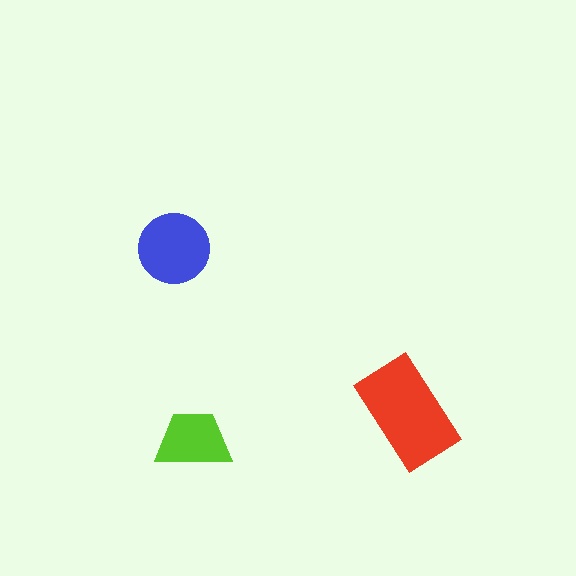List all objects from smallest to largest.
The lime trapezoid, the blue circle, the red rectangle.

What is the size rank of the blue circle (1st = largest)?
2nd.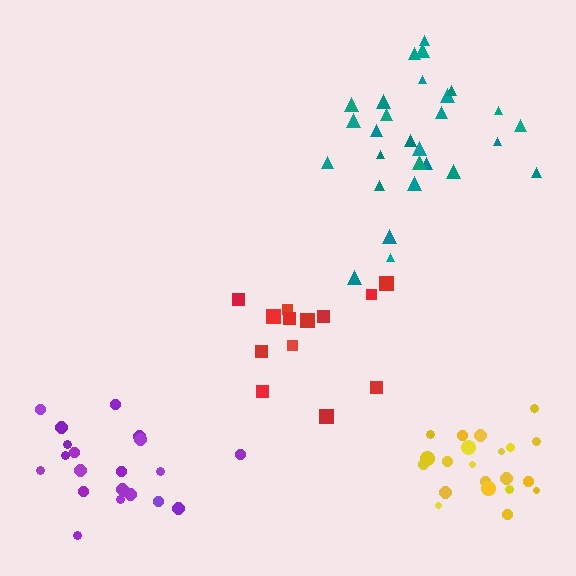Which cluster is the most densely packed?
Yellow.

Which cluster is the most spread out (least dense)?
Red.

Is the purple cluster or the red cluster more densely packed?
Purple.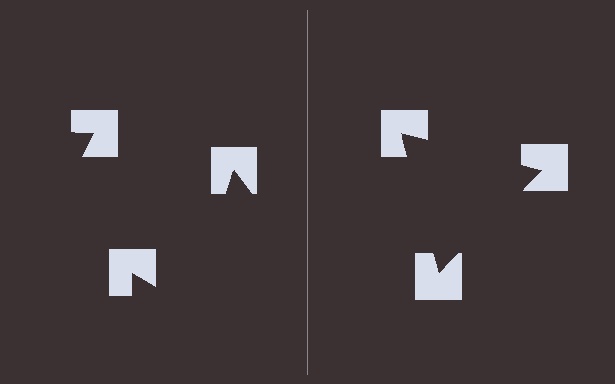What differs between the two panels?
The notched squares are positioned identically on both sides; only the wedge orientations differ. On the right they align to a triangle; on the left they are misaligned.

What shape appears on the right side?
An illusory triangle.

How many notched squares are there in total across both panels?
6 — 3 on each side.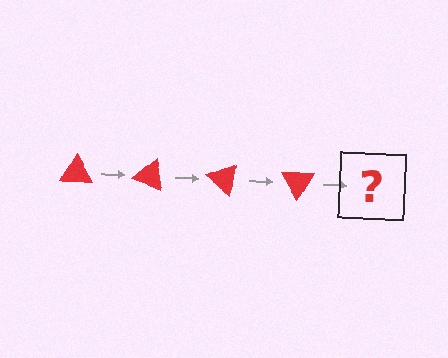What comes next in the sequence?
The next element should be a red triangle rotated 80 degrees.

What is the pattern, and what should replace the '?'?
The pattern is that the triangle rotates 20 degrees each step. The '?' should be a red triangle rotated 80 degrees.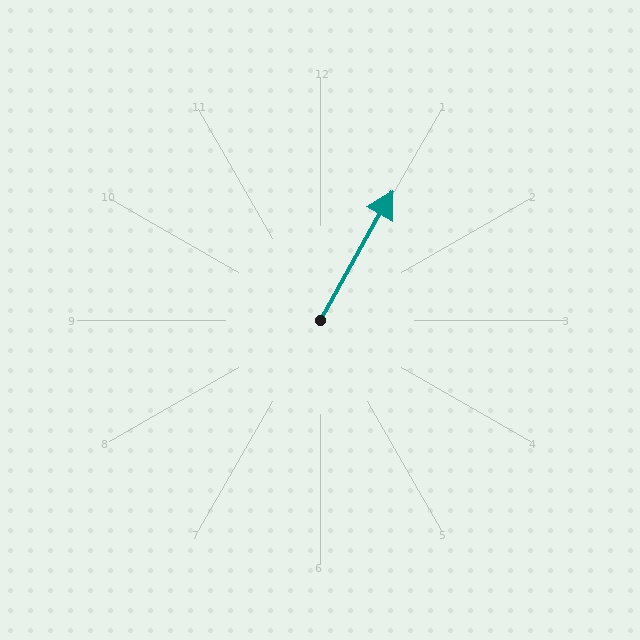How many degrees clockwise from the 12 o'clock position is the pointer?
Approximately 29 degrees.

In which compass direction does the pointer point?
Northeast.